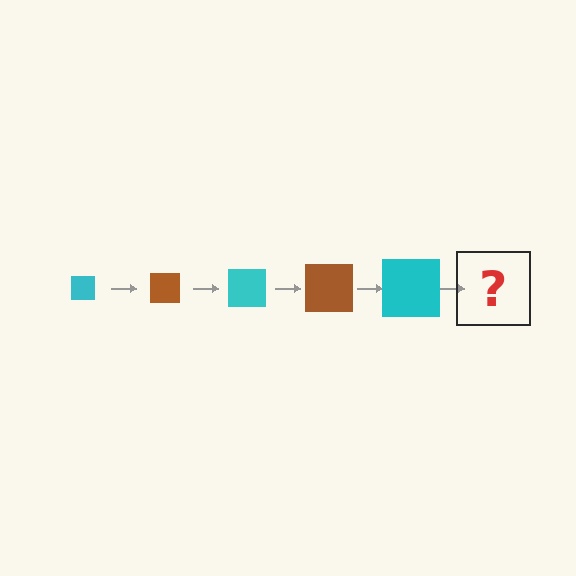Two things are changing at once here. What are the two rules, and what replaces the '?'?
The two rules are that the square grows larger each step and the color cycles through cyan and brown. The '?' should be a brown square, larger than the previous one.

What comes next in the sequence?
The next element should be a brown square, larger than the previous one.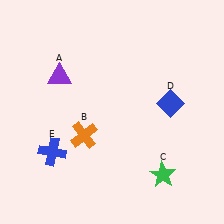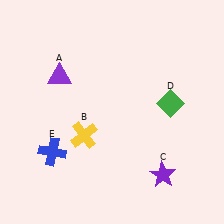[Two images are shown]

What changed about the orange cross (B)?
In Image 1, B is orange. In Image 2, it changed to yellow.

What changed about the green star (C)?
In Image 1, C is green. In Image 2, it changed to purple.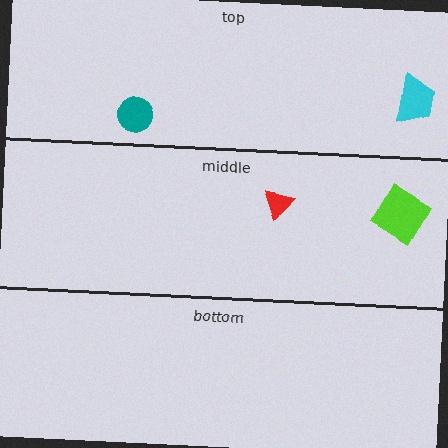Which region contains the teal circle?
The top region.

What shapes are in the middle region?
The red triangle, the lime diamond.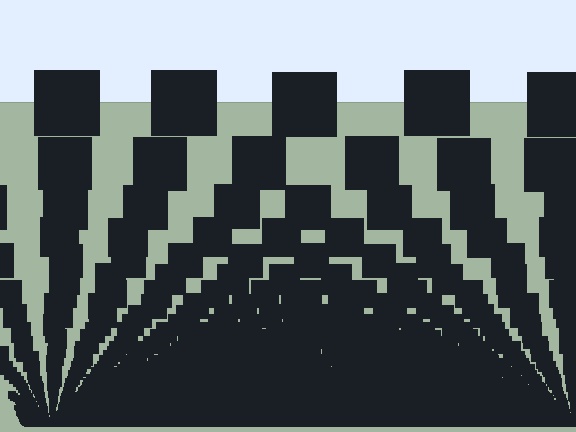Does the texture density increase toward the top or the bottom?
Density increases toward the bottom.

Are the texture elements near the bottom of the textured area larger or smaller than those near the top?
Smaller. The gradient is inverted — elements near the bottom are smaller and denser.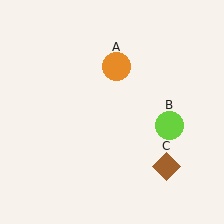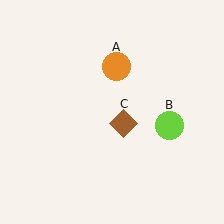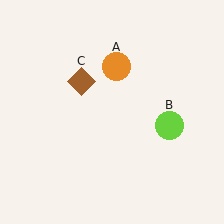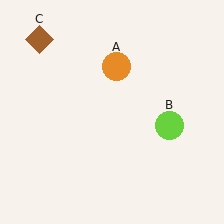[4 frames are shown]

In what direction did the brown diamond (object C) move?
The brown diamond (object C) moved up and to the left.